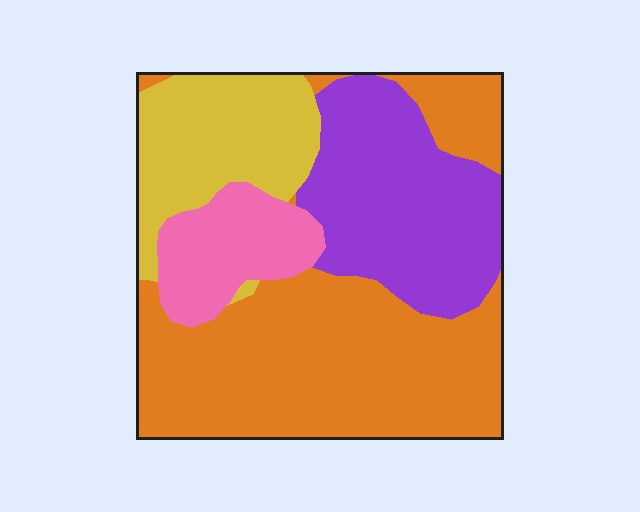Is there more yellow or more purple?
Purple.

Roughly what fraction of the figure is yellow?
Yellow covers roughly 20% of the figure.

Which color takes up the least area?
Pink, at roughly 10%.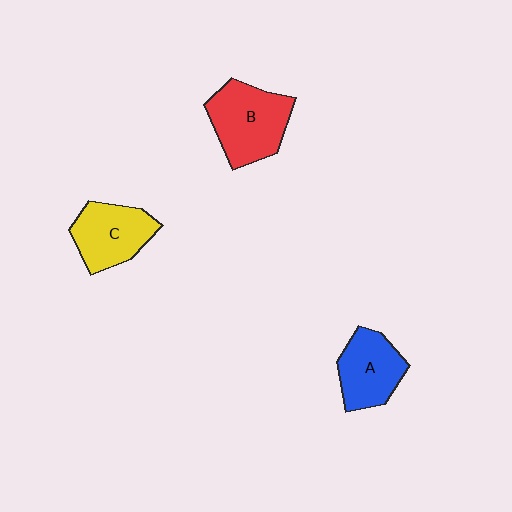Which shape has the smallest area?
Shape A (blue).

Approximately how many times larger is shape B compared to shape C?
Approximately 1.2 times.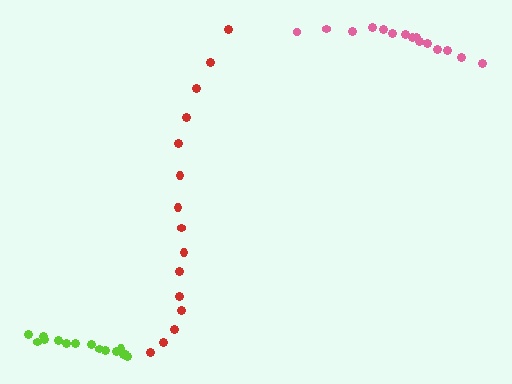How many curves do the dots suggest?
There are 3 distinct paths.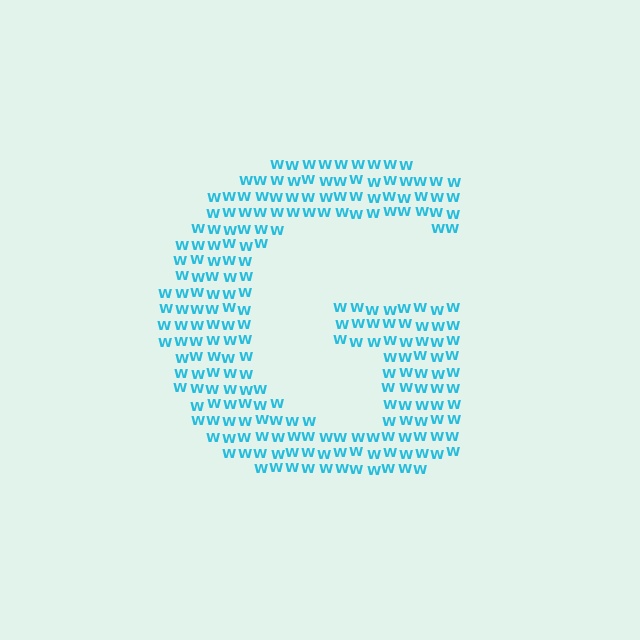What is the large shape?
The large shape is the letter G.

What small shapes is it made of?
It is made of small letter W's.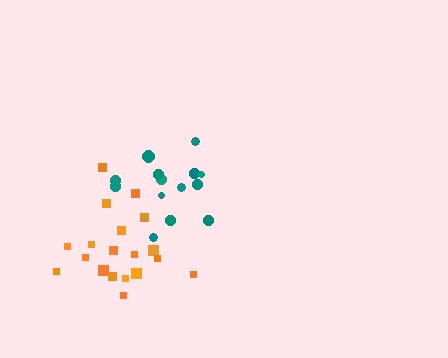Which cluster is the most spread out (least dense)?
Teal.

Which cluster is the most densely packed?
Orange.